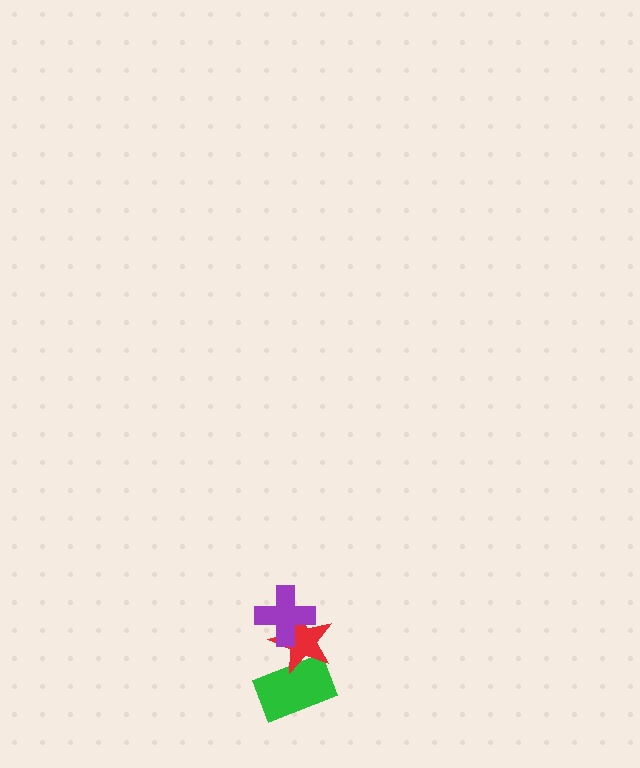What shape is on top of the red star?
The purple cross is on top of the red star.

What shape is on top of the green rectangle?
The red star is on top of the green rectangle.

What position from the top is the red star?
The red star is 2nd from the top.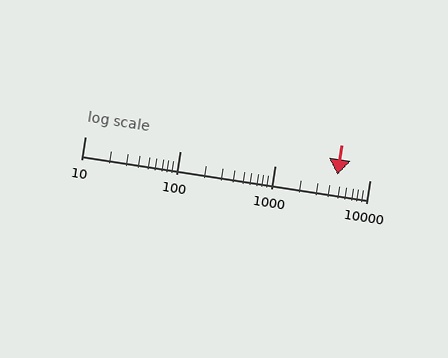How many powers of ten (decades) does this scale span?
The scale spans 3 decades, from 10 to 10000.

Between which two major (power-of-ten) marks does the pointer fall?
The pointer is between 1000 and 10000.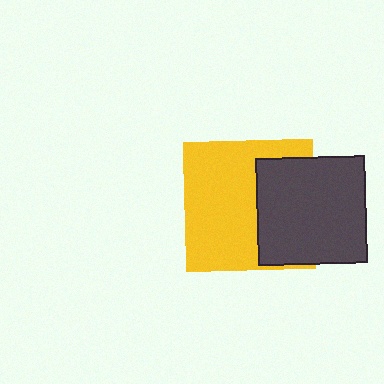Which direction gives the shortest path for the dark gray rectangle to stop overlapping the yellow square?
Moving right gives the shortest separation.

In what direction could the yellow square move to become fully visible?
The yellow square could move left. That would shift it out from behind the dark gray rectangle entirely.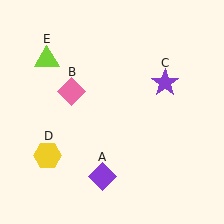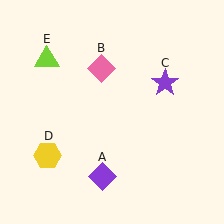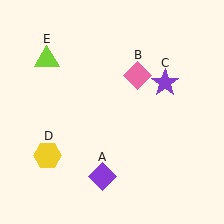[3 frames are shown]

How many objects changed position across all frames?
1 object changed position: pink diamond (object B).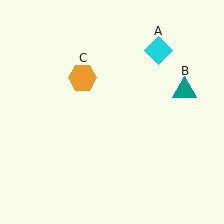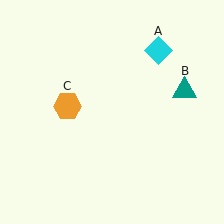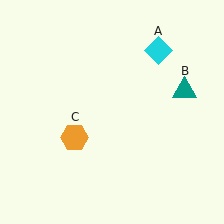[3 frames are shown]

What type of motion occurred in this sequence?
The orange hexagon (object C) rotated counterclockwise around the center of the scene.